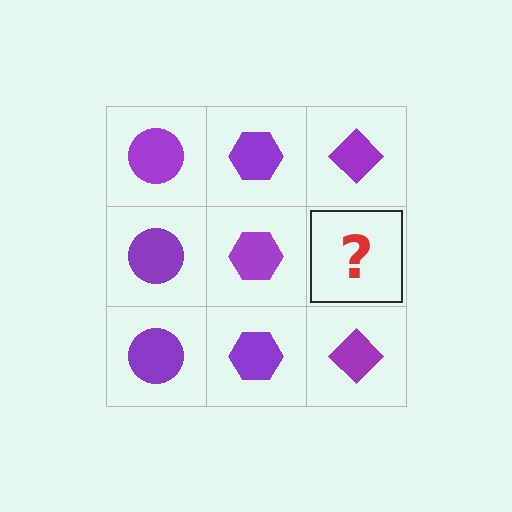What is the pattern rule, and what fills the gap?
The rule is that each column has a consistent shape. The gap should be filled with a purple diamond.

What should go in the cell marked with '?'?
The missing cell should contain a purple diamond.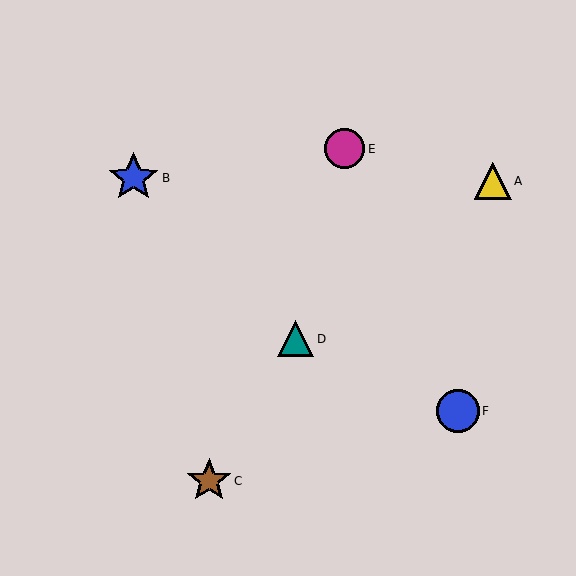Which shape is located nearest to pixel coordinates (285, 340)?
The teal triangle (labeled D) at (296, 339) is nearest to that location.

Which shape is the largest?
The blue star (labeled B) is the largest.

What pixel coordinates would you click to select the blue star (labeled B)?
Click at (134, 178) to select the blue star B.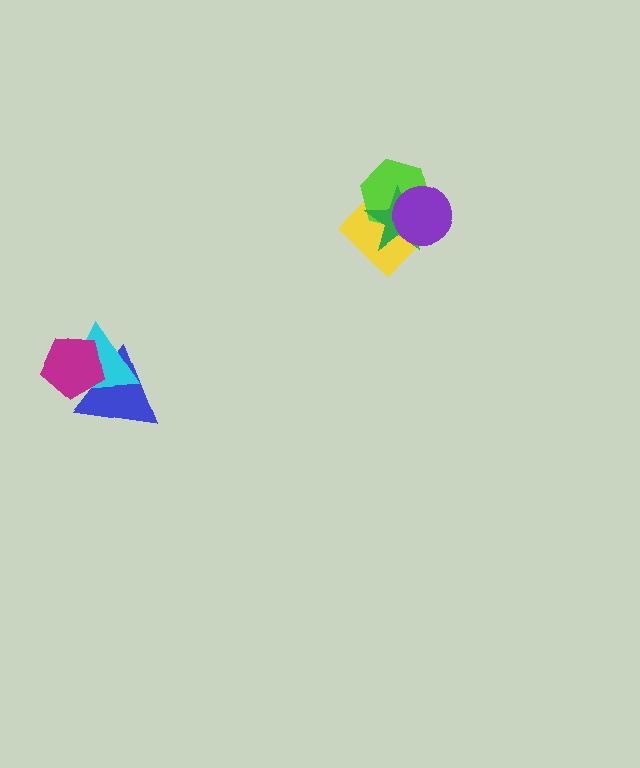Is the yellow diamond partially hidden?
Yes, it is partially covered by another shape.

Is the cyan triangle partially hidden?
Yes, it is partially covered by another shape.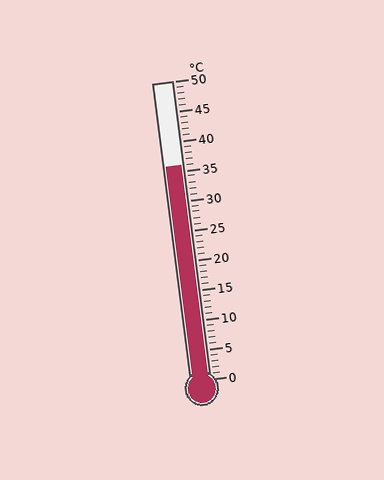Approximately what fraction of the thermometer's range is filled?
The thermometer is filled to approximately 70% of its range.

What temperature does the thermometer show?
The thermometer shows approximately 36°C.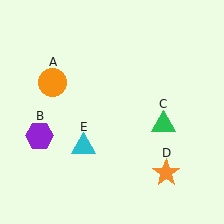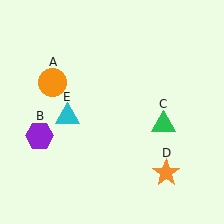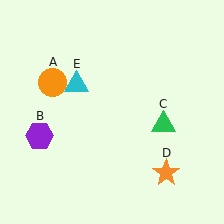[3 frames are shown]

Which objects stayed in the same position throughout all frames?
Orange circle (object A) and purple hexagon (object B) and green triangle (object C) and orange star (object D) remained stationary.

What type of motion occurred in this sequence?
The cyan triangle (object E) rotated clockwise around the center of the scene.